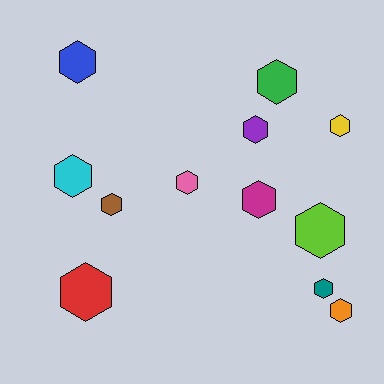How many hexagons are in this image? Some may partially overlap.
There are 12 hexagons.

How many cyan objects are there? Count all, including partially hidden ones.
There is 1 cyan object.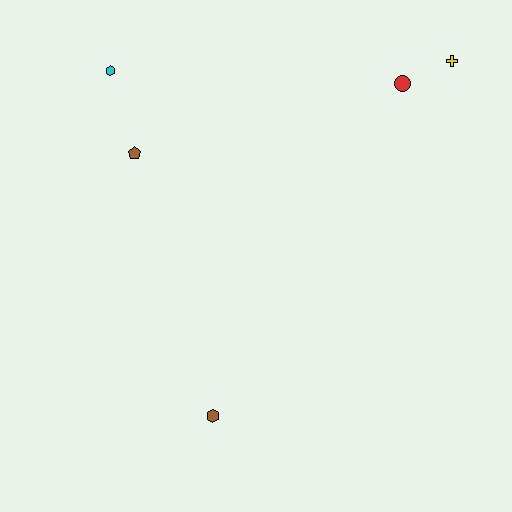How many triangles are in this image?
There are no triangles.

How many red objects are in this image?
There is 1 red object.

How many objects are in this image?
There are 5 objects.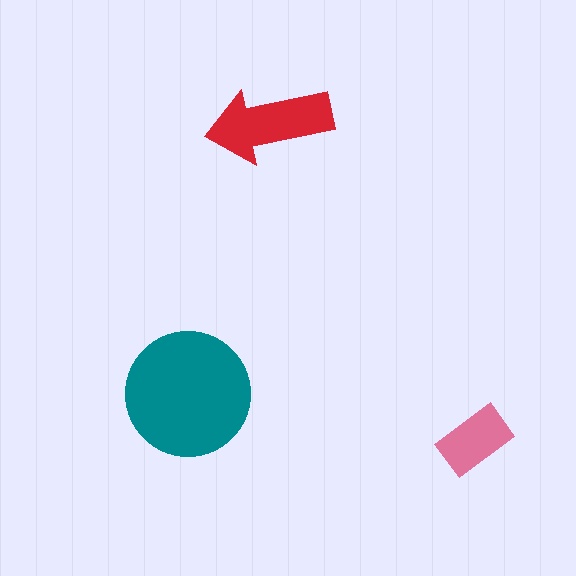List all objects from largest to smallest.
The teal circle, the red arrow, the pink rectangle.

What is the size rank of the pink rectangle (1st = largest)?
3rd.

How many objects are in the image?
There are 3 objects in the image.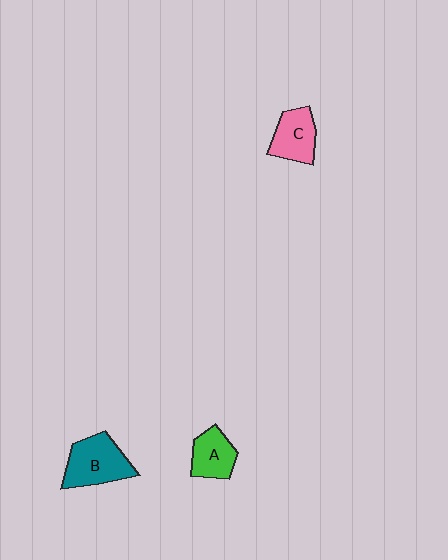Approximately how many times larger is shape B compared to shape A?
Approximately 1.5 times.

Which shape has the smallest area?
Shape A (green).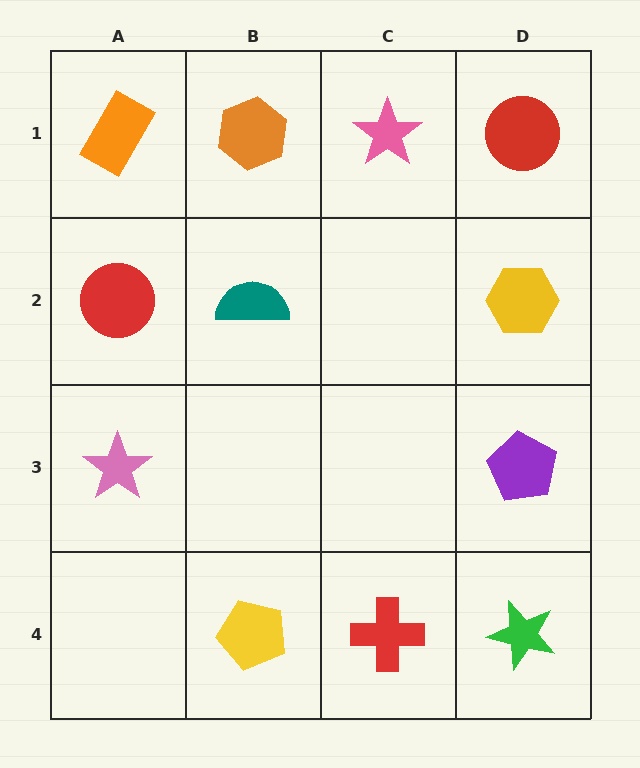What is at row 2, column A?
A red circle.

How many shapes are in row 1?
4 shapes.